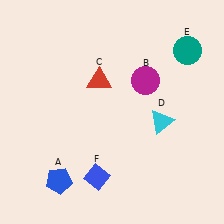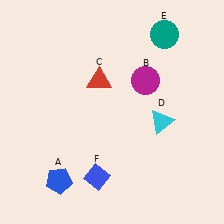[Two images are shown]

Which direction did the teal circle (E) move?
The teal circle (E) moved left.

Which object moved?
The teal circle (E) moved left.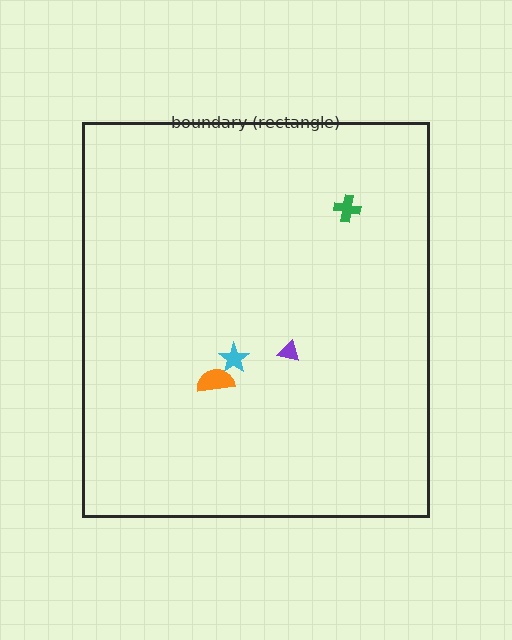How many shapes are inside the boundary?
4 inside, 0 outside.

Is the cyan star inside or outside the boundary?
Inside.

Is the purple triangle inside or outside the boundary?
Inside.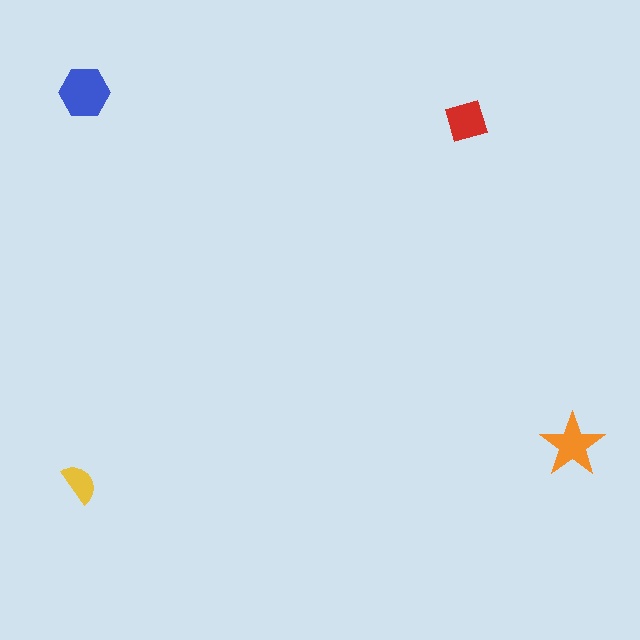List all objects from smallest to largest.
The yellow semicircle, the red square, the orange star, the blue hexagon.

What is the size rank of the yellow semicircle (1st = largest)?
4th.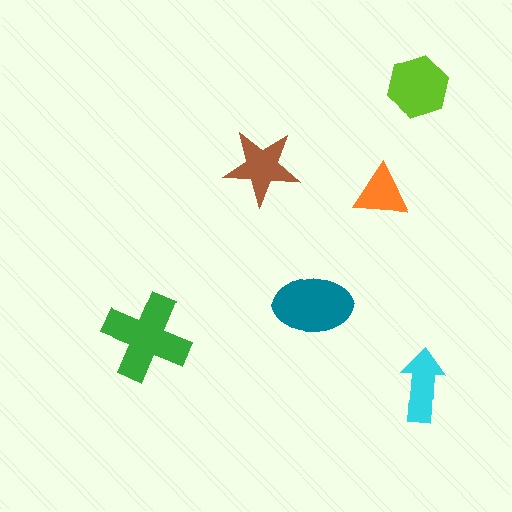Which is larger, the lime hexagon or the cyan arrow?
The lime hexagon.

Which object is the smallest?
The orange triangle.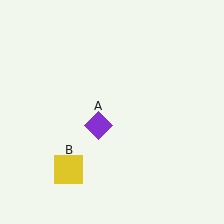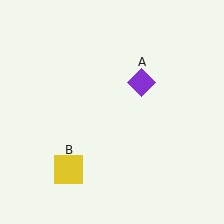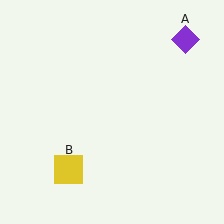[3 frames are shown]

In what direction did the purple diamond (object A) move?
The purple diamond (object A) moved up and to the right.